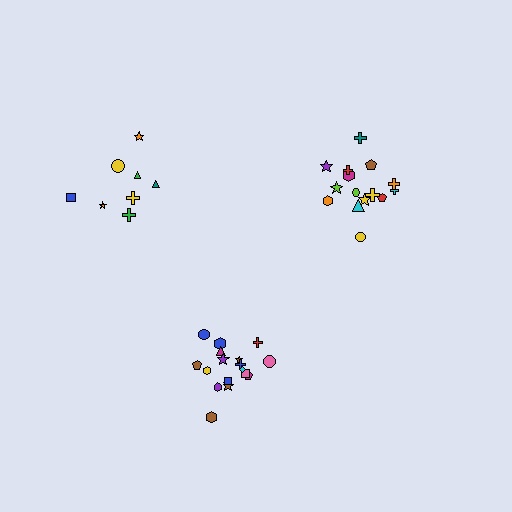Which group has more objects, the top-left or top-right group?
The top-right group.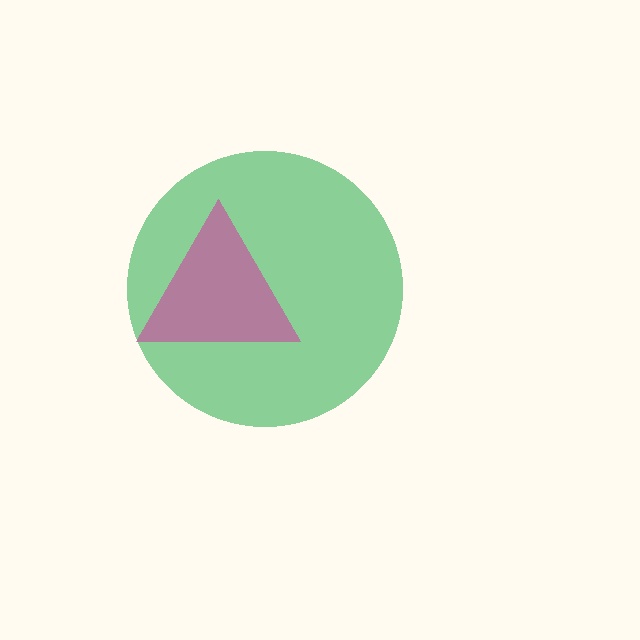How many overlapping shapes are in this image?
There are 2 overlapping shapes in the image.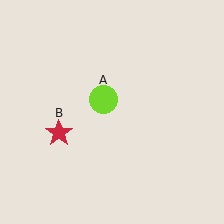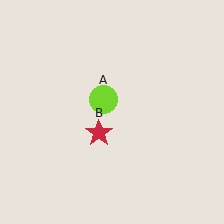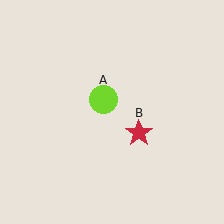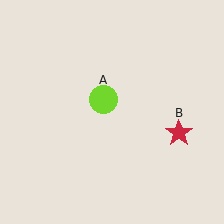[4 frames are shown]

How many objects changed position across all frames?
1 object changed position: red star (object B).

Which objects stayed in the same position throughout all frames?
Lime circle (object A) remained stationary.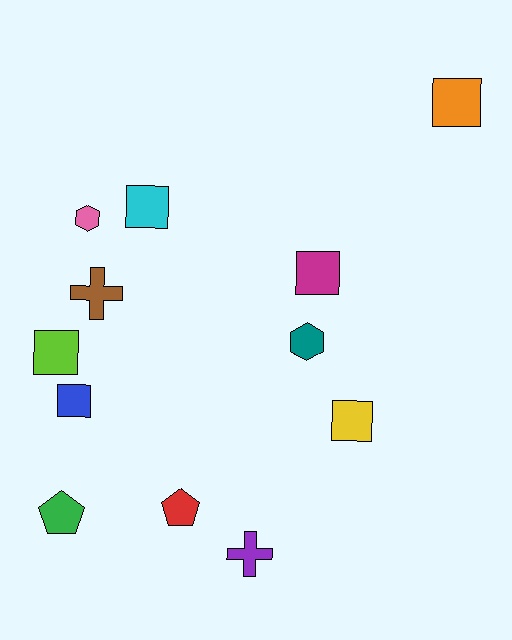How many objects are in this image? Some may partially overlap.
There are 12 objects.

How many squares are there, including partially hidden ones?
There are 6 squares.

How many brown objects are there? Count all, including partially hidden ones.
There is 1 brown object.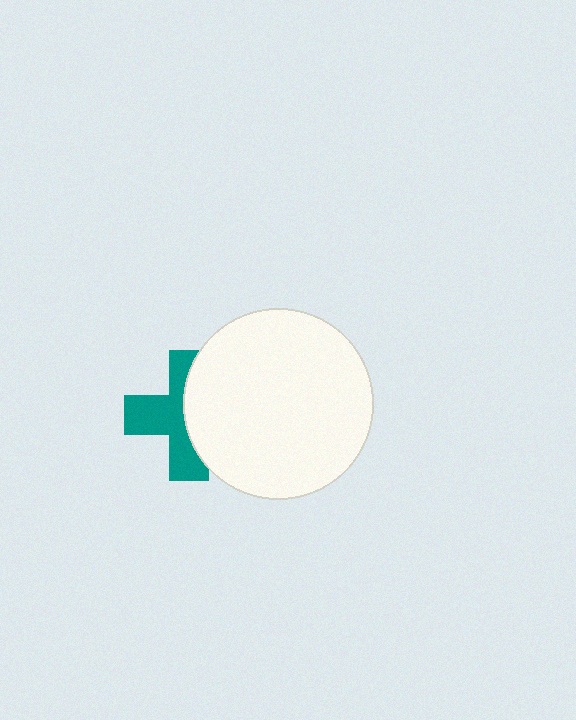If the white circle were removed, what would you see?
You would see the complete teal cross.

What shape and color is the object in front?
The object in front is a white circle.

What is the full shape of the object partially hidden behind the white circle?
The partially hidden object is a teal cross.